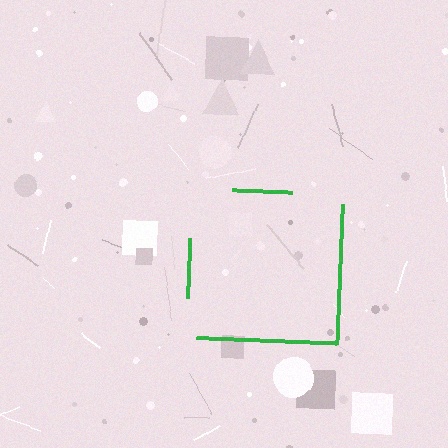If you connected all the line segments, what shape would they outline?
They would outline a square.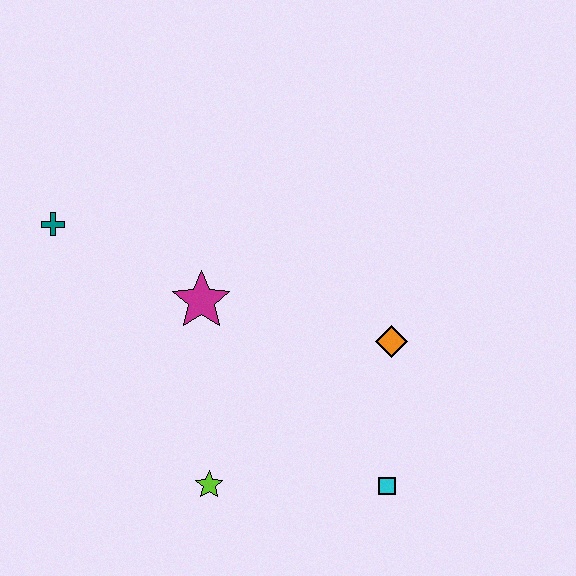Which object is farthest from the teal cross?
The cyan square is farthest from the teal cross.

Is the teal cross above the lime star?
Yes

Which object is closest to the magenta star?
The teal cross is closest to the magenta star.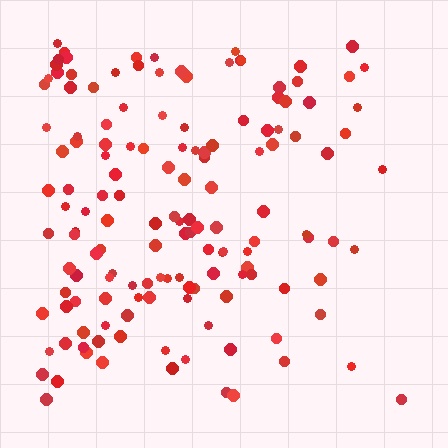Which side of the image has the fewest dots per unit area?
The right.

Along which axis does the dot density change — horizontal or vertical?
Horizontal.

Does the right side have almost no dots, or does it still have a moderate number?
Still a moderate number, just noticeably fewer than the left.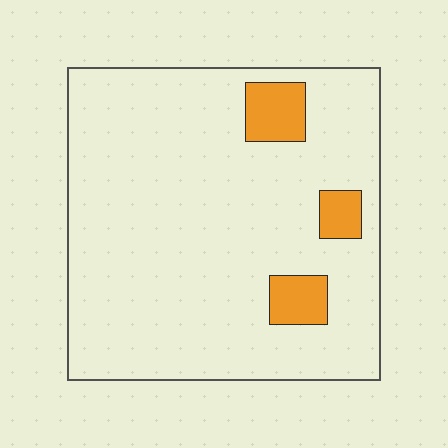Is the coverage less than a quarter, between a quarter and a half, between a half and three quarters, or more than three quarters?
Less than a quarter.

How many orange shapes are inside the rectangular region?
3.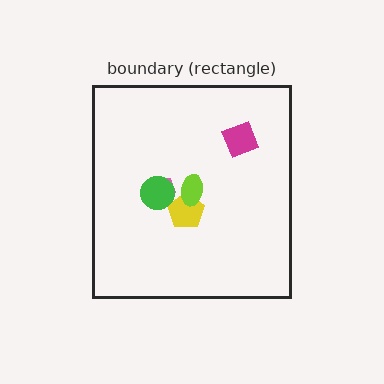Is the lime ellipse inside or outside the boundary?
Inside.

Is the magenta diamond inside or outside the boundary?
Inside.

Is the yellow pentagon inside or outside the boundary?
Inside.